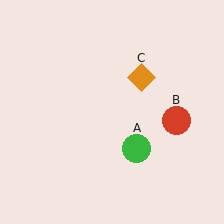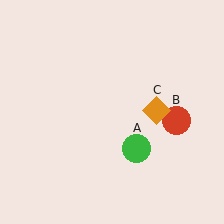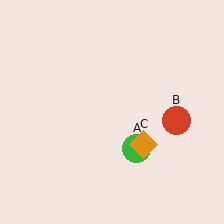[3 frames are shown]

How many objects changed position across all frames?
1 object changed position: orange diamond (object C).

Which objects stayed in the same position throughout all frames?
Green circle (object A) and red circle (object B) remained stationary.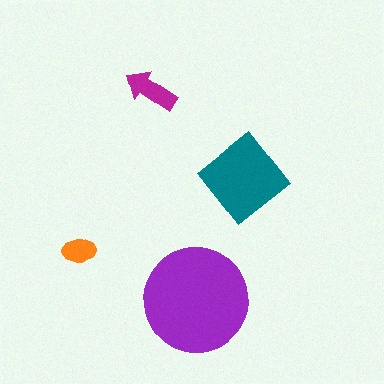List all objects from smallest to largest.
The orange ellipse, the magenta arrow, the teal diamond, the purple circle.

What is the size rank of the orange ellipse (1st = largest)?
4th.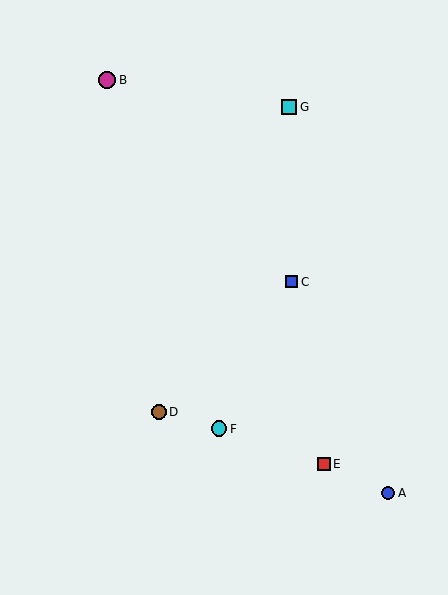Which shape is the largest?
The magenta circle (labeled B) is the largest.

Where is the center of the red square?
The center of the red square is at (324, 464).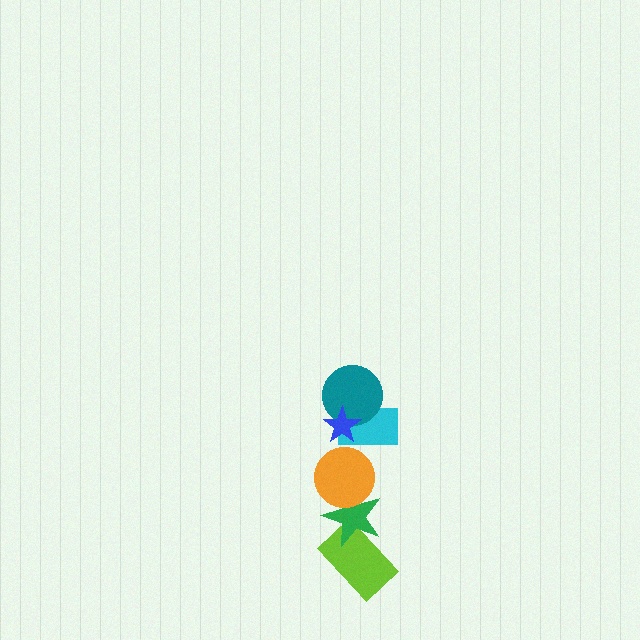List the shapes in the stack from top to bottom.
From top to bottom: the blue star, the teal circle, the cyan rectangle, the orange circle, the green star, the lime rectangle.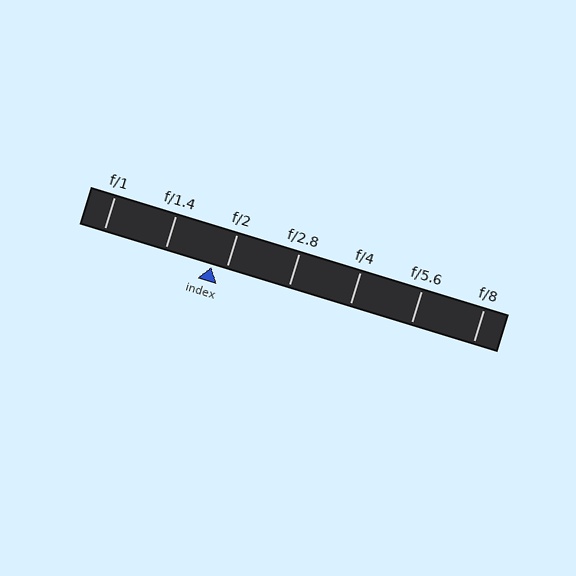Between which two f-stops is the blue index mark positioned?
The index mark is between f/1.4 and f/2.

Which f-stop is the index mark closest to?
The index mark is closest to f/2.